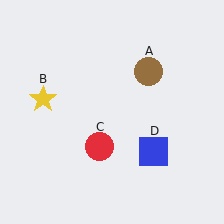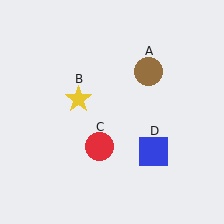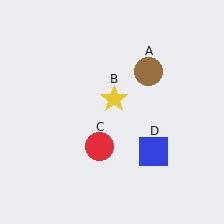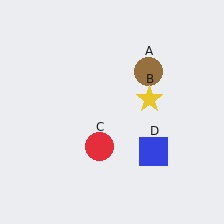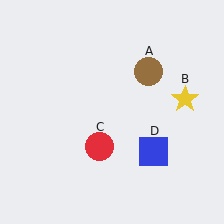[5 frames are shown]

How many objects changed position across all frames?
1 object changed position: yellow star (object B).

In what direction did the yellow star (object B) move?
The yellow star (object B) moved right.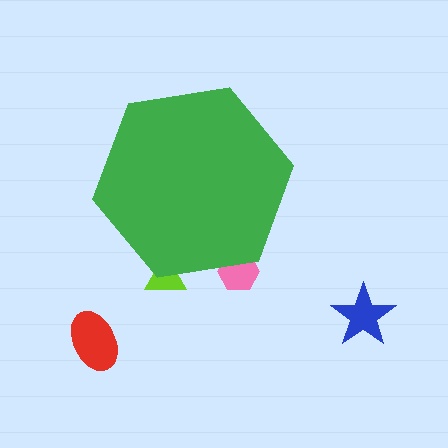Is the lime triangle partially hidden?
Yes, the lime triangle is partially hidden behind the green hexagon.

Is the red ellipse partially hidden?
No, the red ellipse is fully visible.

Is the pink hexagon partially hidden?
Yes, the pink hexagon is partially hidden behind the green hexagon.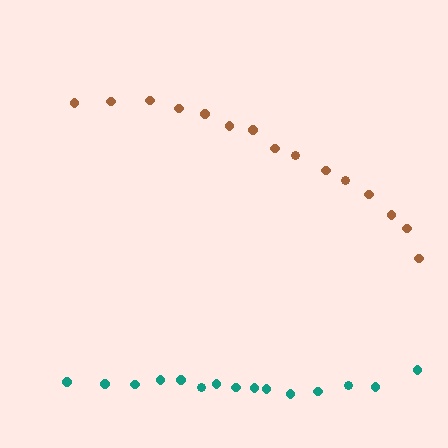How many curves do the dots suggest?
There are 2 distinct paths.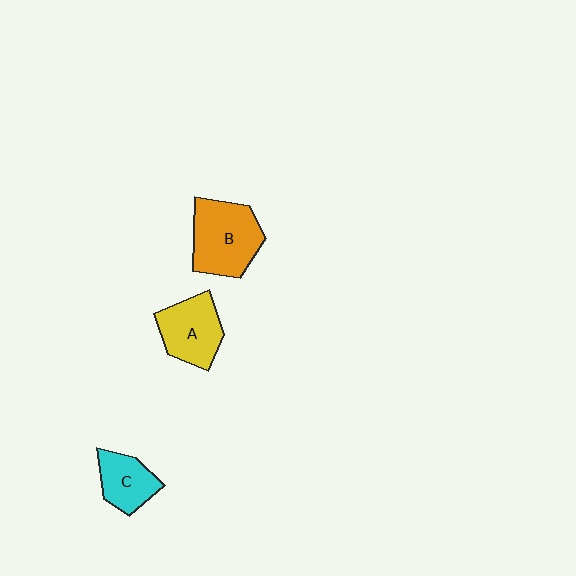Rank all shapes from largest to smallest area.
From largest to smallest: B (orange), A (yellow), C (cyan).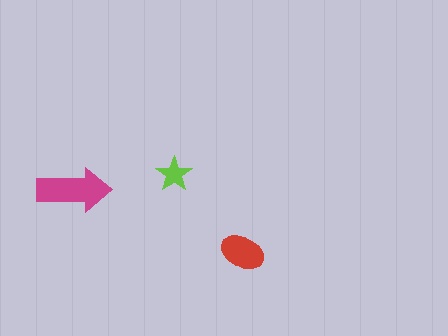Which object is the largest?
The magenta arrow.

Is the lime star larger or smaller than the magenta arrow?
Smaller.